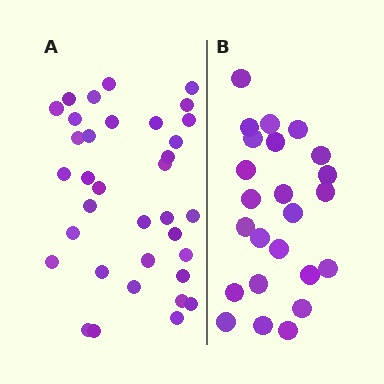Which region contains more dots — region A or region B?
Region A (the left region) has more dots.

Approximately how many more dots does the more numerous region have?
Region A has roughly 12 or so more dots than region B.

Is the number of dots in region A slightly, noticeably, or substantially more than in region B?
Region A has substantially more. The ratio is roughly 1.5 to 1.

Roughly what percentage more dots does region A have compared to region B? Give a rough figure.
About 45% more.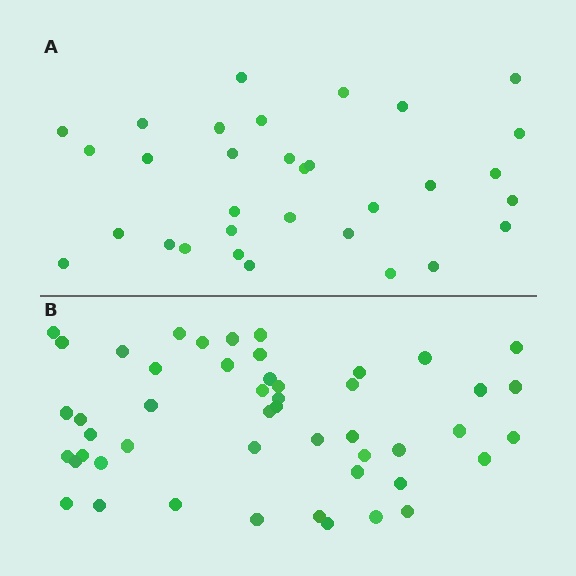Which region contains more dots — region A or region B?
Region B (the bottom region) has more dots.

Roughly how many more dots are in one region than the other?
Region B has approximately 15 more dots than region A.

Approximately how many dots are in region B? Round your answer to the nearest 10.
About 50 dots. (The exact count is 49, which rounds to 50.)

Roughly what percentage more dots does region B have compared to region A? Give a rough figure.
About 55% more.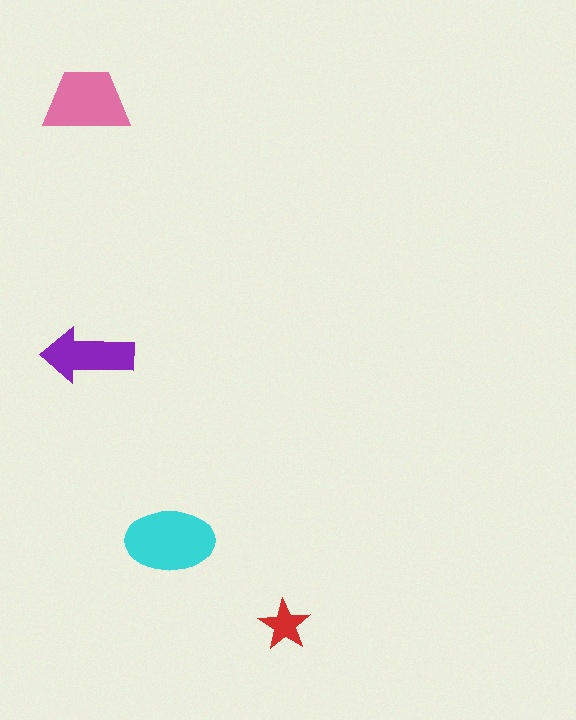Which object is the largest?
The cyan ellipse.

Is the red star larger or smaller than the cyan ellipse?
Smaller.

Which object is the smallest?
The red star.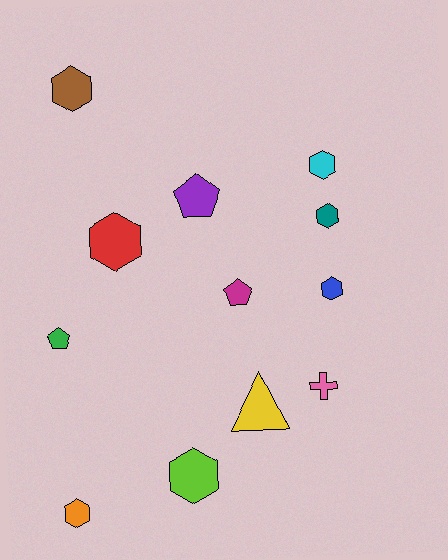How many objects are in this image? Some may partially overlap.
There are 12 objects.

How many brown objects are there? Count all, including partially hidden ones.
There is 1 brown object.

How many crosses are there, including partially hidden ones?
There is 1 cross.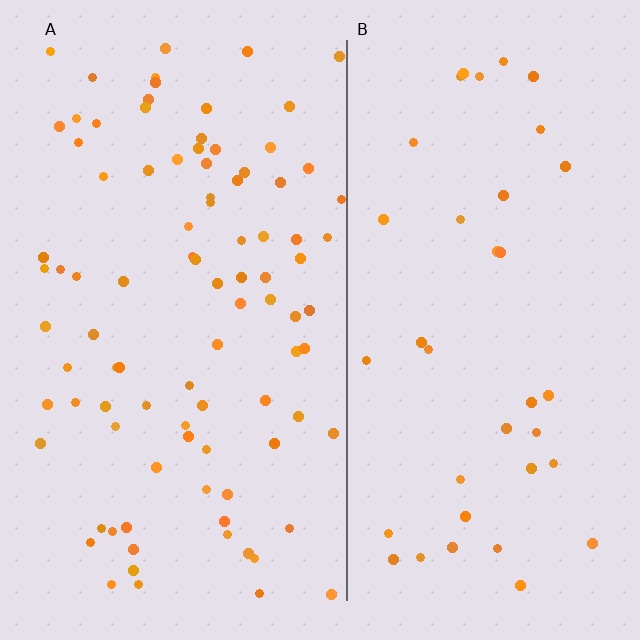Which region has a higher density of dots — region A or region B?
A (the left).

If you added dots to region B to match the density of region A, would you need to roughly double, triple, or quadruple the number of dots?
Approximately double.